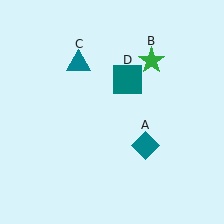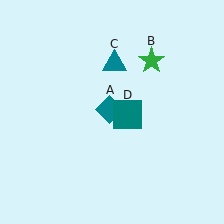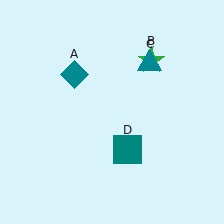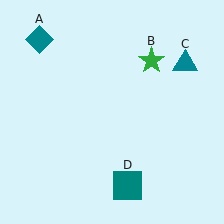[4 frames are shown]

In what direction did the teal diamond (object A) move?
The teal diamond (object A) moved up and to the left.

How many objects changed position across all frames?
3 objects changed position: teal diamond (object A), teal triangle (object C), teal square (object D).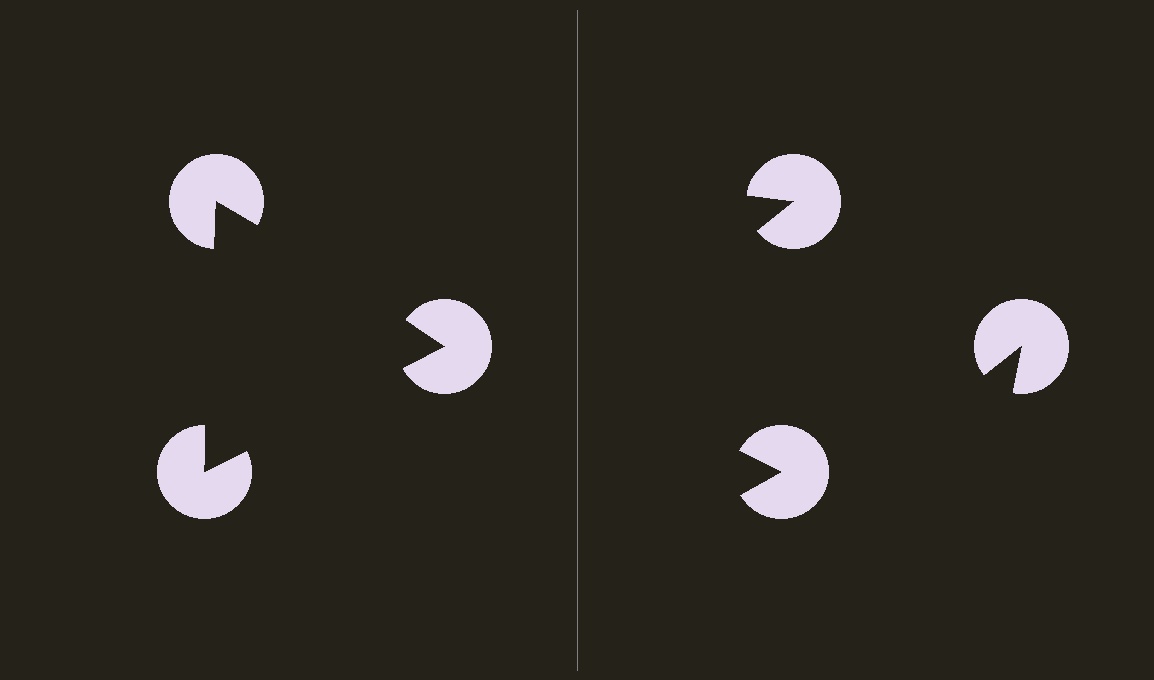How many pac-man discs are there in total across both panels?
6 — 3 on each side.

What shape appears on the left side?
An illusory triangle.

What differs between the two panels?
The pac-man discs are positioned identically on both sides; only the wedge orientations differ. On the left they align to a triangle; on the right they are misaligned.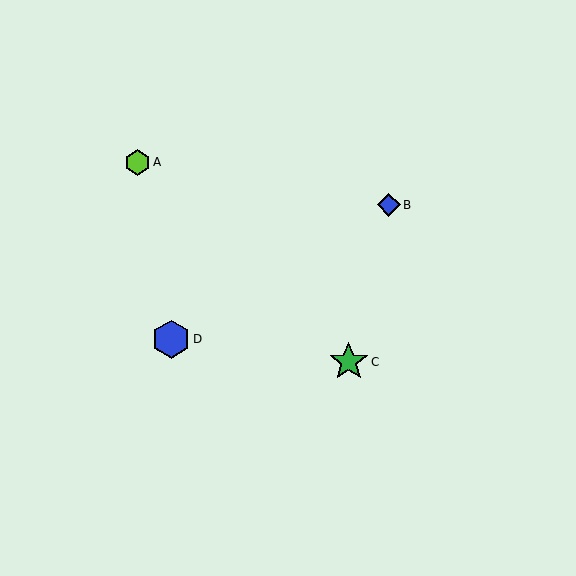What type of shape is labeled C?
Shape C is a green star.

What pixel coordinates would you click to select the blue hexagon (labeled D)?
Click at (171, 339) to select the blue hexagon D.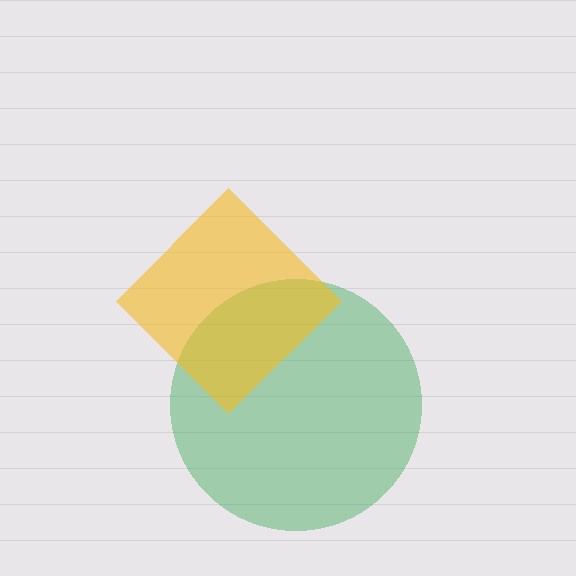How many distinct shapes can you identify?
There are 2 distinct shapes: a green circle, a yellow diamond.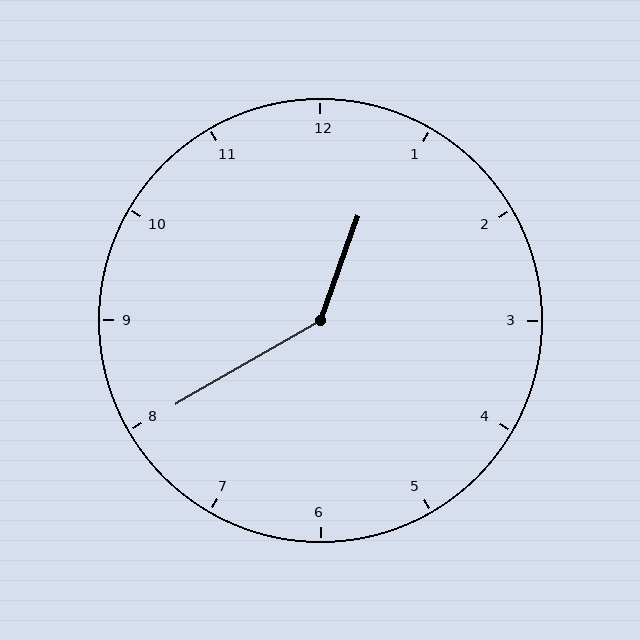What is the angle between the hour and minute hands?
Approximately 140 degrees.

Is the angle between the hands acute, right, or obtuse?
It is obtuse.